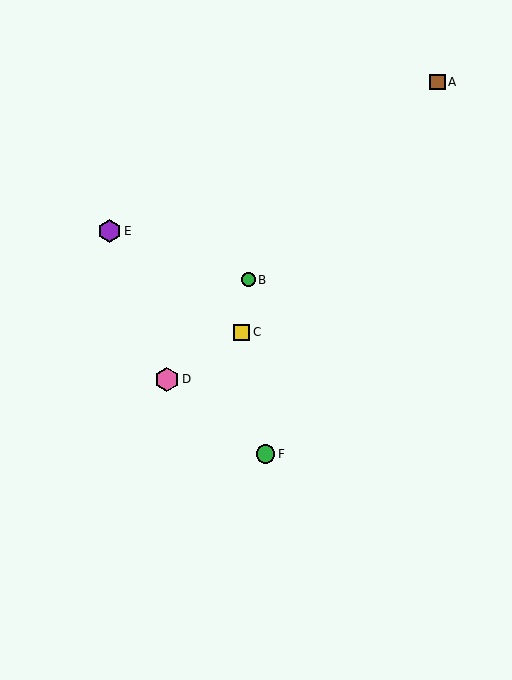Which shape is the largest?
The pink hexagon (labeled D) is the largest.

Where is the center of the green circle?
The center of the green circle is at (265, 454).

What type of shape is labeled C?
Shape C is a yellow square.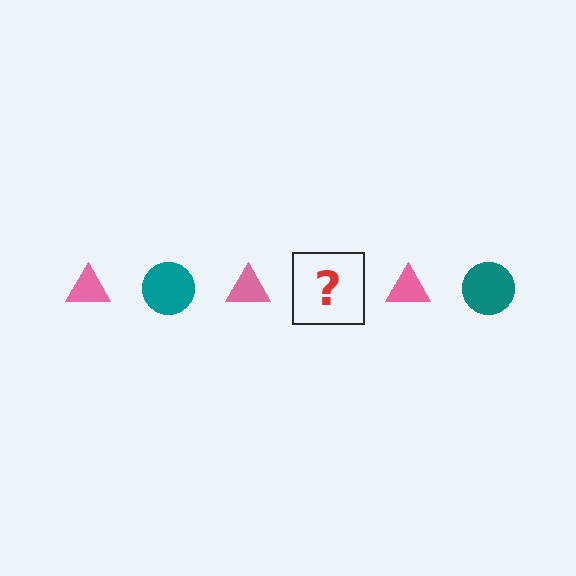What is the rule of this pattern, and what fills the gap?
The rule is that the pattern alternates between pink triangle and teal circle. The gap should be filled with a teal circle.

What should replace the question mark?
The question mark should be replaced with a teal circle.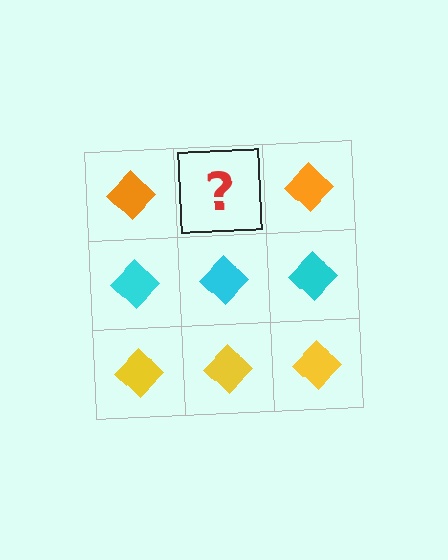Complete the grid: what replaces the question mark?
The question mark should be replaced with an orange diamond.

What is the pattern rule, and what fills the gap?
The rule is that each row has a consistent color. The gap should be filled with an orange diamond.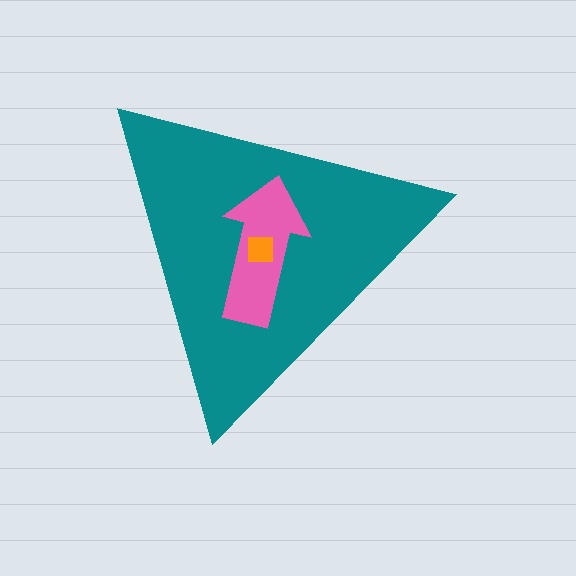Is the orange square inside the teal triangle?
Yes.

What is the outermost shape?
The teal triangle.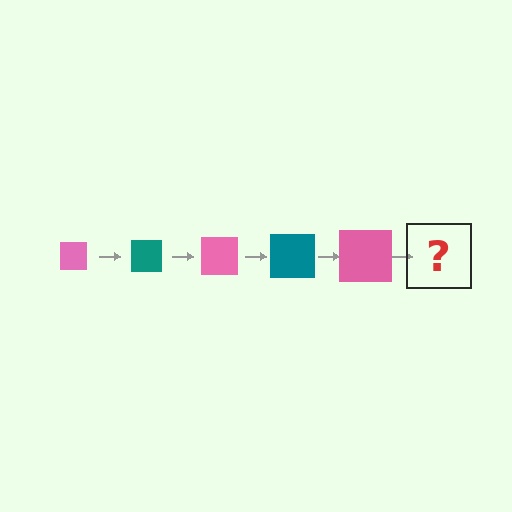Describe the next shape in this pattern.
It should be a teal square, larger than the previous one.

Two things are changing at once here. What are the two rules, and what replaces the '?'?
The two rules are that the square grows larger each step and the color cycles through pink and teal. The '?' should be a teal square, larger than the previous one.